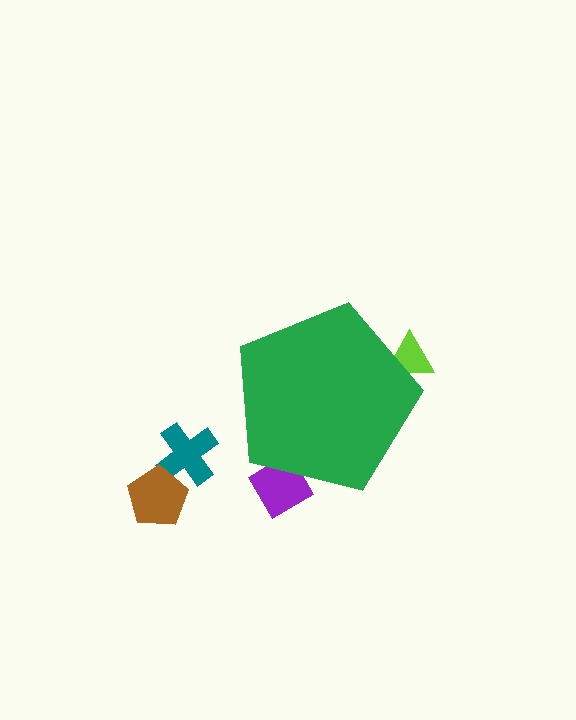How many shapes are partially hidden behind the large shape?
2 shapes are partially hidden.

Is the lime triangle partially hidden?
Yes, the lime triangle is partially hidden behind the green pentagon.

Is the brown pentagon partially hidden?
No, the brown pentagon is fully visible.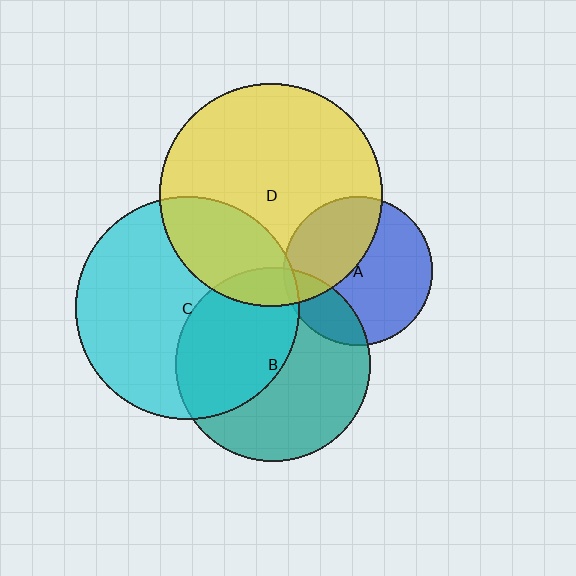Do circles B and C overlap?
Yes.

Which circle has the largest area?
Circle C (cyan).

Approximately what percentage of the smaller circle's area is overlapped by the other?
Approximately 45%.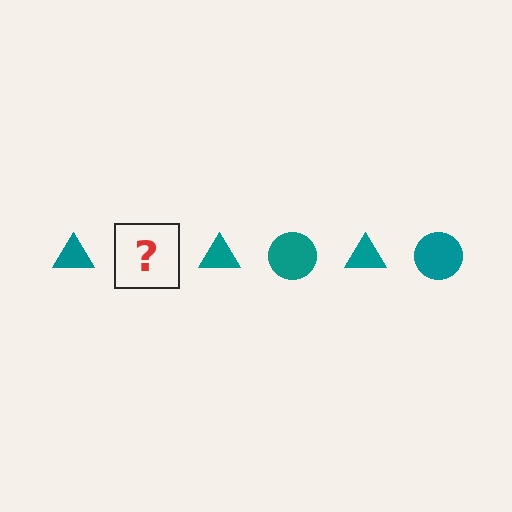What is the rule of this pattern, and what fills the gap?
The rule is that the pattern cycles through triangle, circle shapes in teal. The gap should be filled with a teal circle.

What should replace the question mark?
The question mark should be replaced with a teal circle.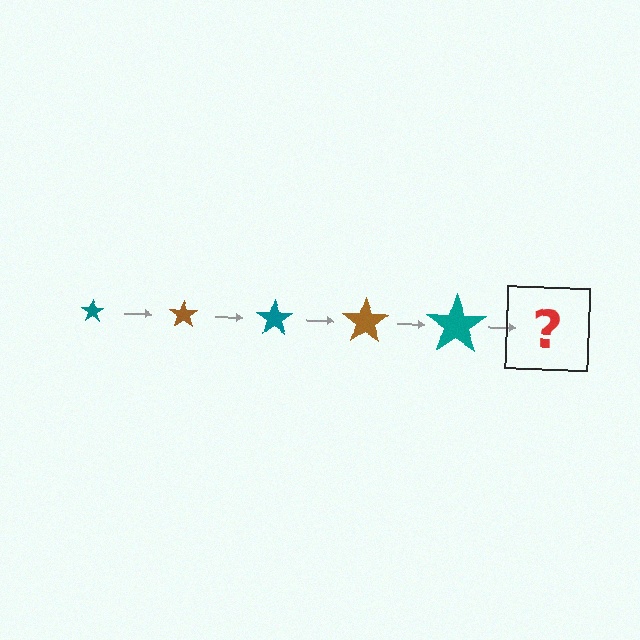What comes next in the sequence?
The next element should be a brown star, larger than the previous one.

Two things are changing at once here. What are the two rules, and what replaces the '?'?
The two rules are that the star grows larger each step and the color cycles through teal and brown. The '?' should be a brown star, larger than the previous one.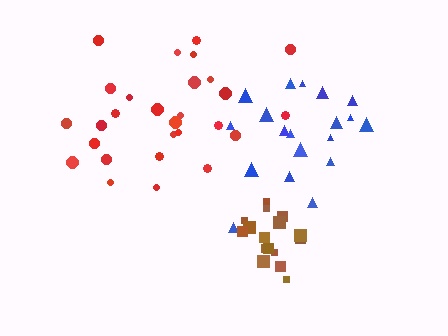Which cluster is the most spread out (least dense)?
Blue.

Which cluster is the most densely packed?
Brown.